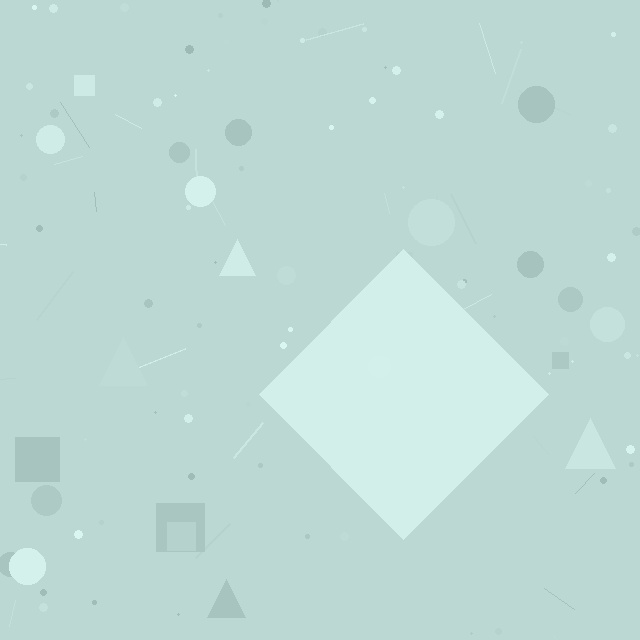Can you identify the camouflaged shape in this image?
The camouflaged shape is a diamond.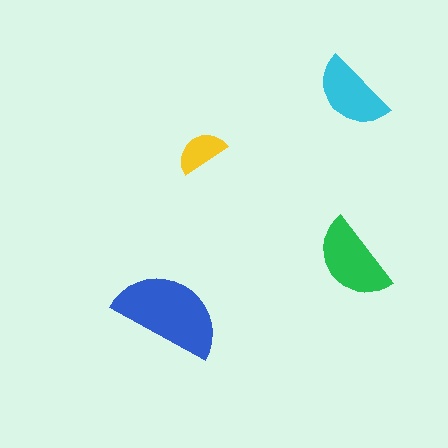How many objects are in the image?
There are 4 objects in the image.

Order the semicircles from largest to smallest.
the blue one, the green one, the cyan one, the yellow one.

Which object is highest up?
The cyan semicircle is topmost.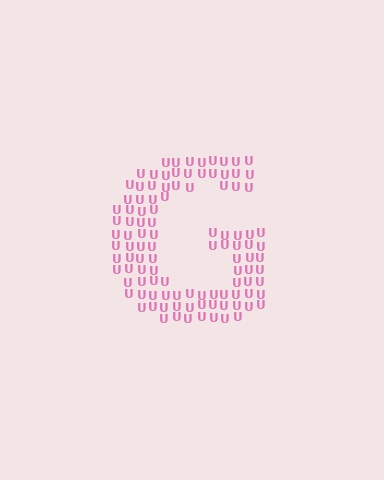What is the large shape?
The large shape is the letter G.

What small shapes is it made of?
It is made of small letter U's.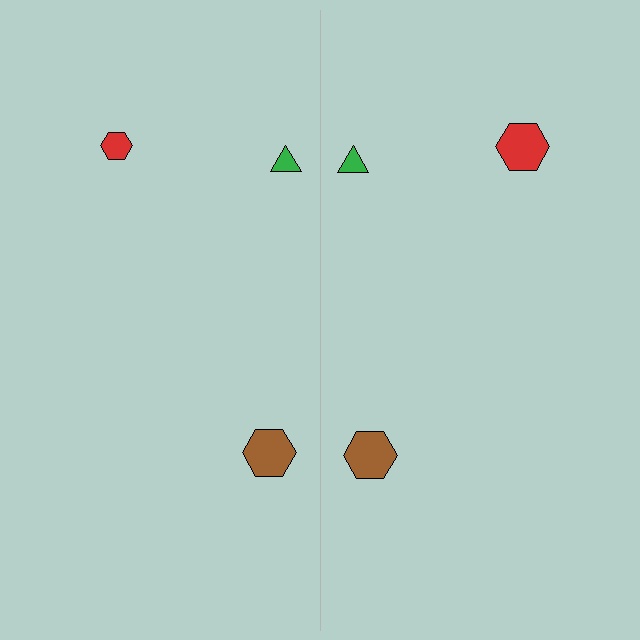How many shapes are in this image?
There are 6 shapes in this image.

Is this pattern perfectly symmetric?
No, the pattern is not perfectly symmetric. The red hexagon on the right side has a different size than its mirror counterpart.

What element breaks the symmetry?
The red hexagon on the right side has a different size than its mirror counterpart.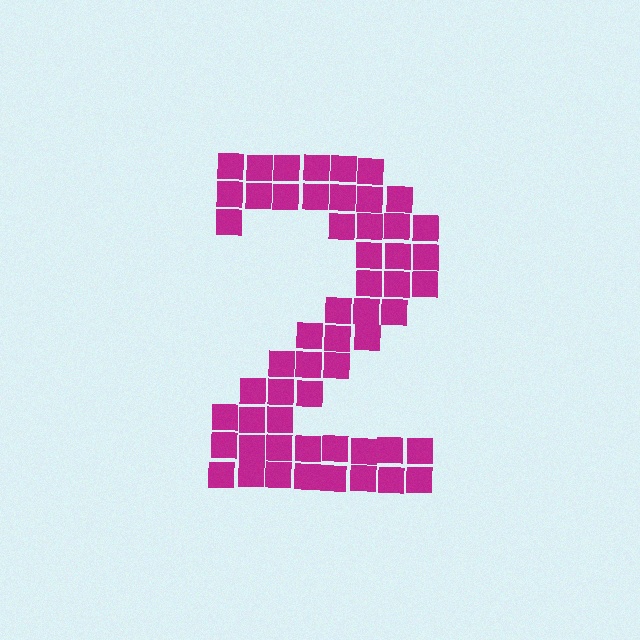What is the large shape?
The large shape is the digit 2.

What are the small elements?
The small elements are squares.